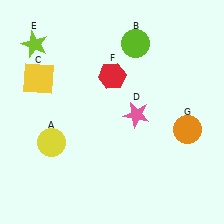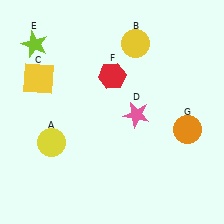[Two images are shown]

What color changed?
The circle (B) changed from lime in Image 1 to yellow in Image 2.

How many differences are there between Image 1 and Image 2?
There is 1 difference between the two images.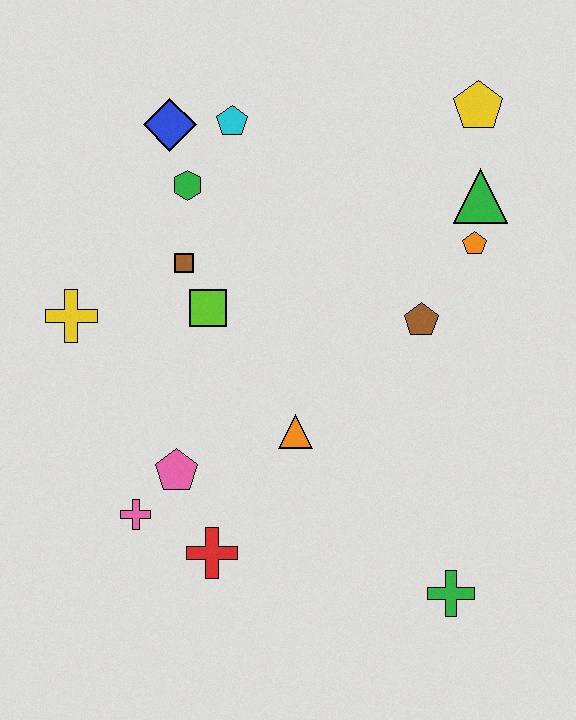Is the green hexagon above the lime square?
Yes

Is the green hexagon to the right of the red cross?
No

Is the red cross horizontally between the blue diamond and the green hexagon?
No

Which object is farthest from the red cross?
The yellow pentagon is farthest from the red cross.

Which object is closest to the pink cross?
The pink pentagon is closest to the pink cross.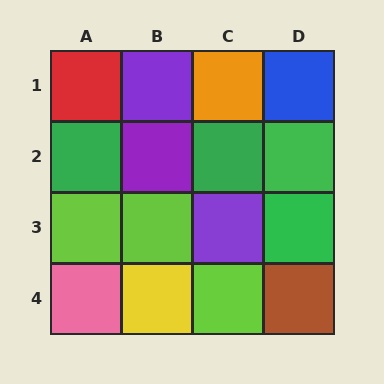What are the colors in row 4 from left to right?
Pink, yellow, lime, brown.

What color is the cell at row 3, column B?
Lime.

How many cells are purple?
3 cells are purple.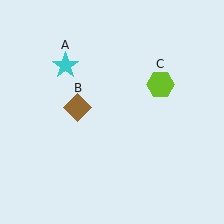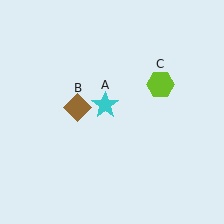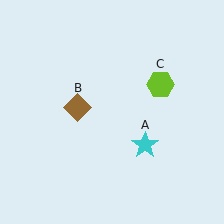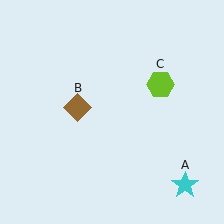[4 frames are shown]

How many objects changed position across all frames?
1 object changed position: cyan star (object A).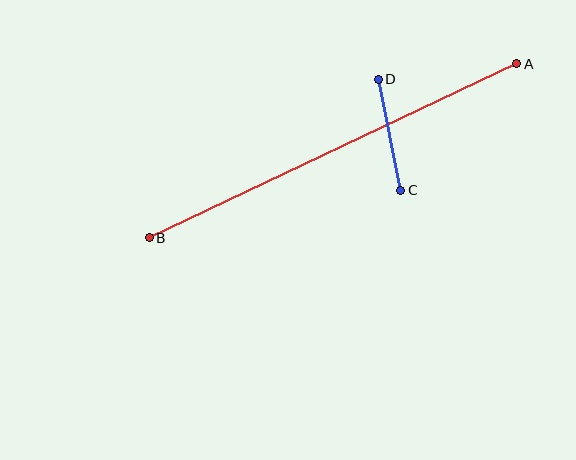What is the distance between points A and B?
The distance is approximately 407 pixels.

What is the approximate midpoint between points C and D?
The midpoint is at approximately (389, 135) pixels.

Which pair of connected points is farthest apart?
Points A and B are farthest apart.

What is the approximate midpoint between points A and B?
The midpoint is at approximately (333, 151) pixels.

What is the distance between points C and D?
The distance is approximately 113 pixels.